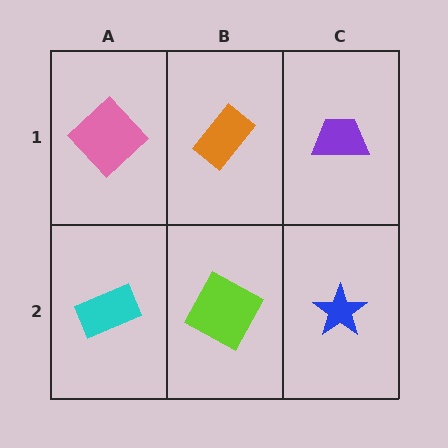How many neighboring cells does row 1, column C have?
2.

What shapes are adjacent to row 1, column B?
A lime square (row 2, column B), a pink diamond (row 1, column A), a purple trapezoid (row 1, column C).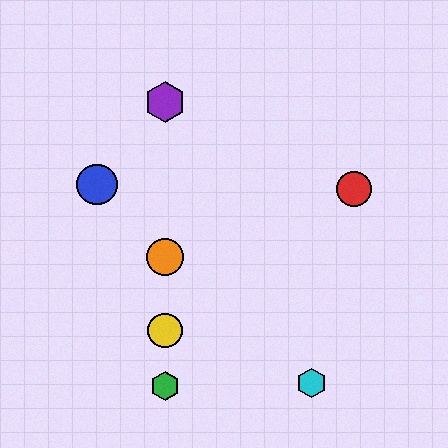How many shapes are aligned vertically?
4 shapes (the green hexagon, the yellow circle, the purple hexagon, the orange circle) are aligned vertically.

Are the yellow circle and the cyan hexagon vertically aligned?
No, the yellow circle is at x≈165 and the cyan hexagon is at x≈311.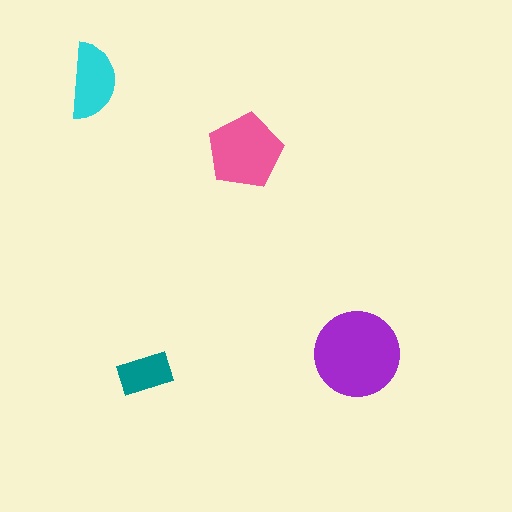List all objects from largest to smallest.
The purple circle, the pink pentagon, the cyan semicircle, the teal rectangle.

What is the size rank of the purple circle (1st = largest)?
1st.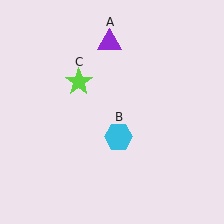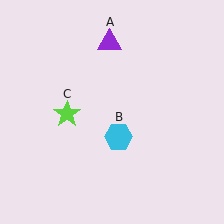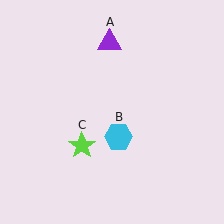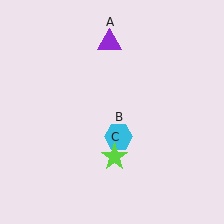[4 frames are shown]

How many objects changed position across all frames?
1 object changed position: lime star (object C).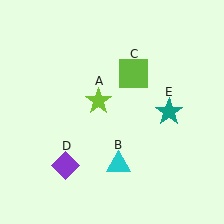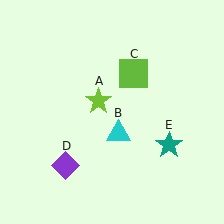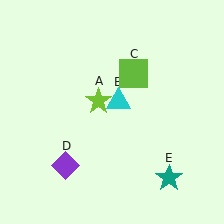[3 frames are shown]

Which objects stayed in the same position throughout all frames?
Lime star (object A) and lime square (object C) and purple diamond (object D) remained stationary.